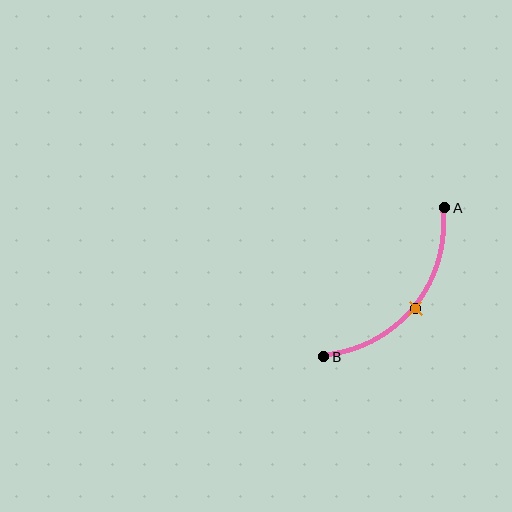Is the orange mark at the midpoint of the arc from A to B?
Yes. The orange mark lies on the arc at equal arc-length from both A and B — it is the arc midpoint.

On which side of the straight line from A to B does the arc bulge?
The arc bulges below and to the right of the straight line connecting A and B.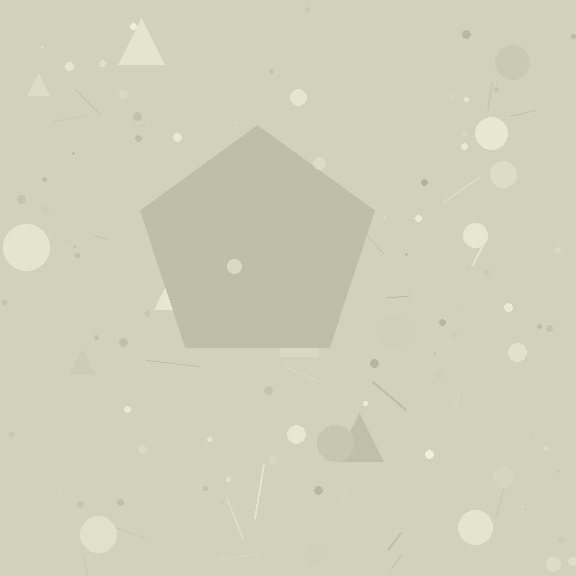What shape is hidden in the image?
A pentagon is hidden in the image.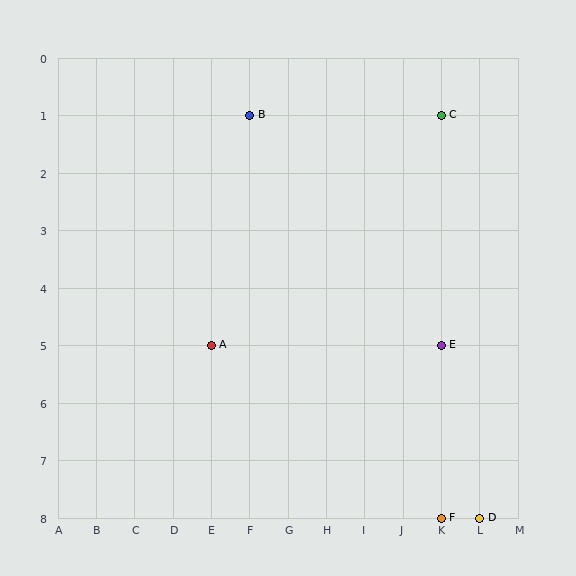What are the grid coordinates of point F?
Point F is at grid coordinates (K, 8).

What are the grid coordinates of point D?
Point D is at grid coordinates (L, 8).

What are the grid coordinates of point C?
Point C is at grid coordinates (K, 1).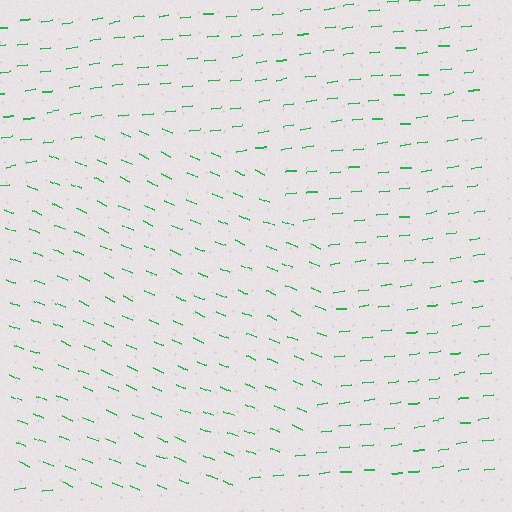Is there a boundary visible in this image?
Yes, there is a texture boundary formed by a change in line orientation.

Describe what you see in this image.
The image is filled with small green line segments. A circle region in the image has lines oriented differently from the surrounding lines, creating a visible texture boundary.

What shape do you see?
I see a circle.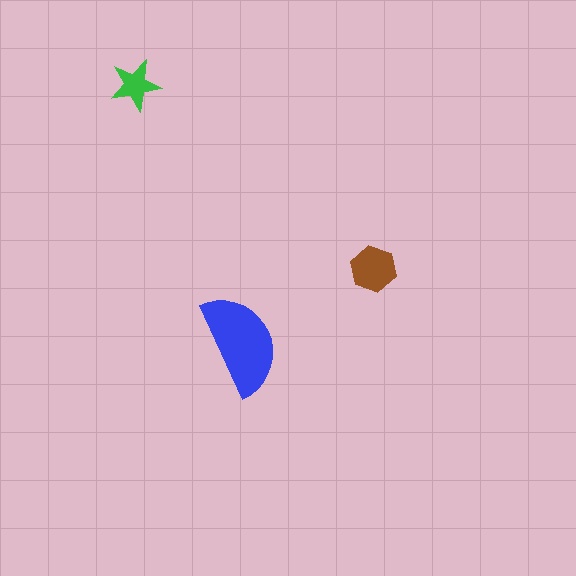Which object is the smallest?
The green star.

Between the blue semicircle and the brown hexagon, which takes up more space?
The blue semicircle.